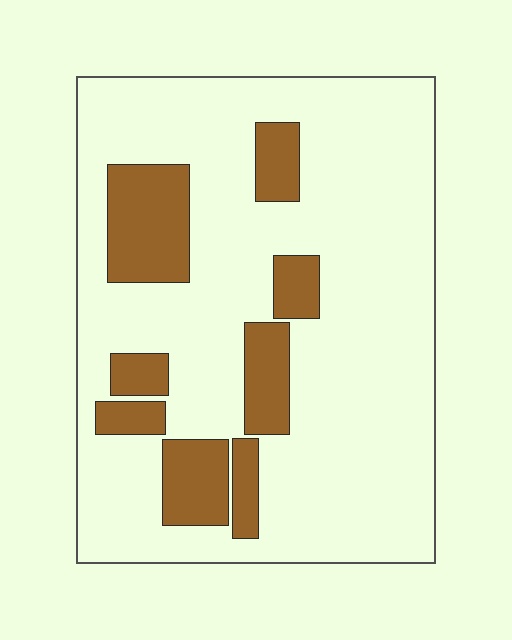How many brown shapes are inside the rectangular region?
8.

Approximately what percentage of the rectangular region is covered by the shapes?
Approximately 20%.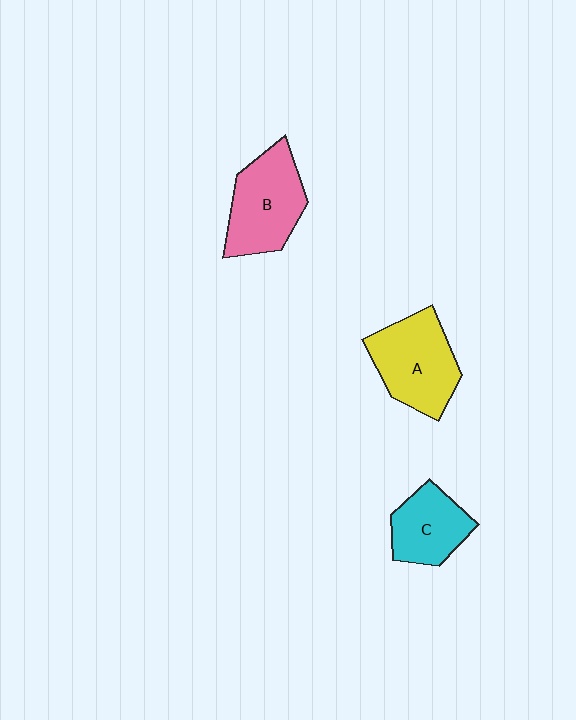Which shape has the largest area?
Shape A (yellow).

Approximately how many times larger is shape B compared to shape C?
Approximately 1.3 times.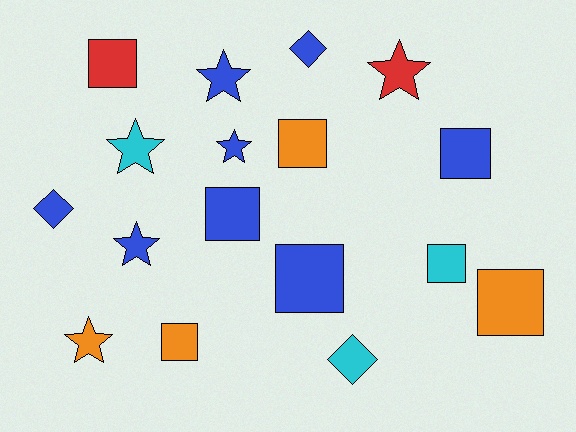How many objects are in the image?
There are 17 objects.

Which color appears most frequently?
Blue, with 8 objects.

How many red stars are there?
There is 1 red star.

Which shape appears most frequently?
Square, with 8 objects.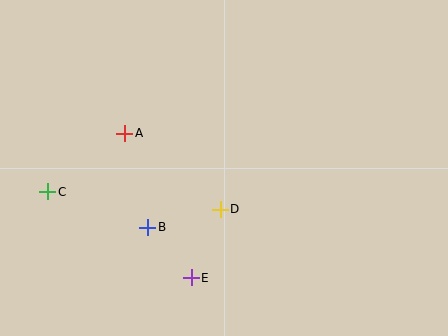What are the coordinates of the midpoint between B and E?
The midpoint between B and E is at (169, 253).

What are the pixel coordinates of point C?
Point C is at (48, 192).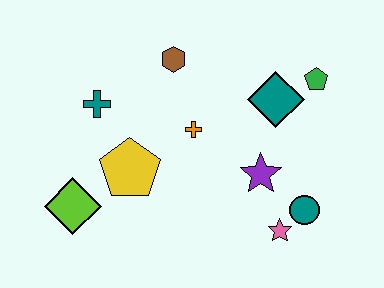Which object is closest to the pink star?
The teal circle is closest to the pink star.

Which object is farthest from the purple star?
The lime diamond is farthest from the purple star.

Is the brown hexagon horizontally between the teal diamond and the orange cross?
No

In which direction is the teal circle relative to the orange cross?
The teal circle is to the right of the orange cross.